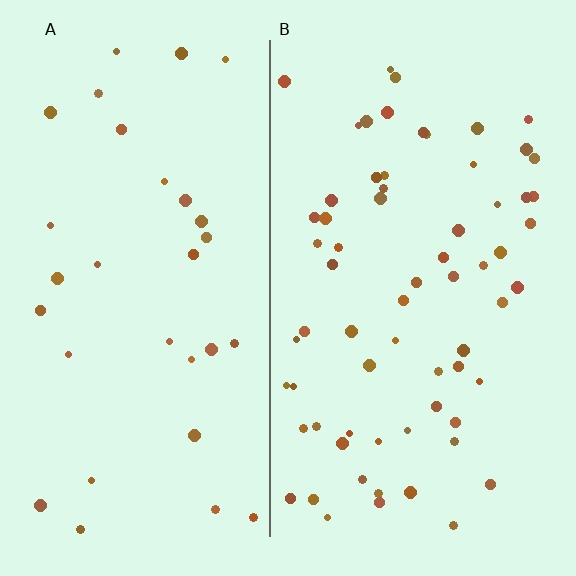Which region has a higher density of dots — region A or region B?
B (the right).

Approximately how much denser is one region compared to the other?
Approximately 2.1× — region B over region A.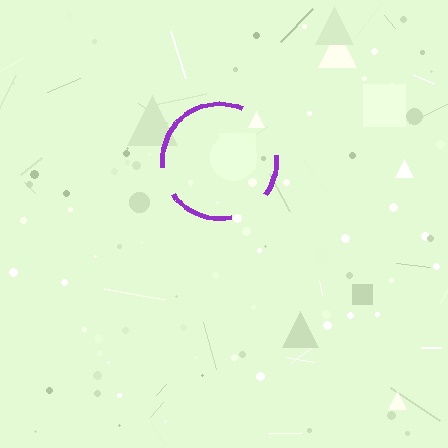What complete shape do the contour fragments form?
The contour fragments form a circle.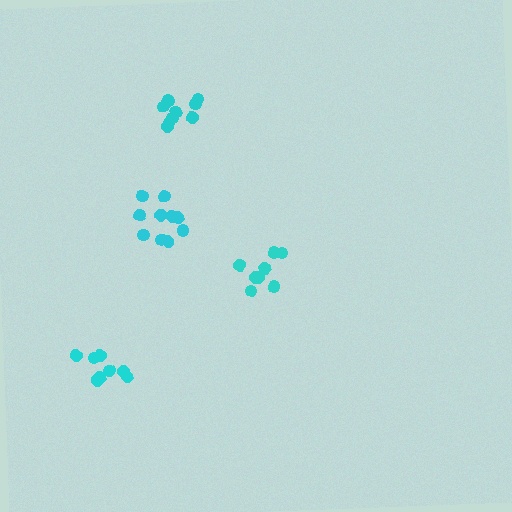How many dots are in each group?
Group 1: 8 dots, Group 2: 10 dots, Group 3: 8 dots, Group 4: 10 dots (36 total).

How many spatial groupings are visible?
There are 4 spatial groupings.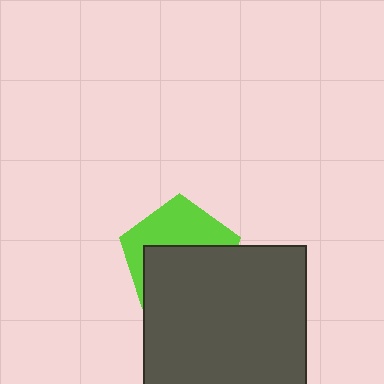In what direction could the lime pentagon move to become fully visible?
The lime pentagon could move up. That would shift it out from behind the dark gray square entirely.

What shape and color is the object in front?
The object in front is a dark gray square.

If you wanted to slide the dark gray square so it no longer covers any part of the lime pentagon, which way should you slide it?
Slide it down — that is the most direct way to separate the two shapes.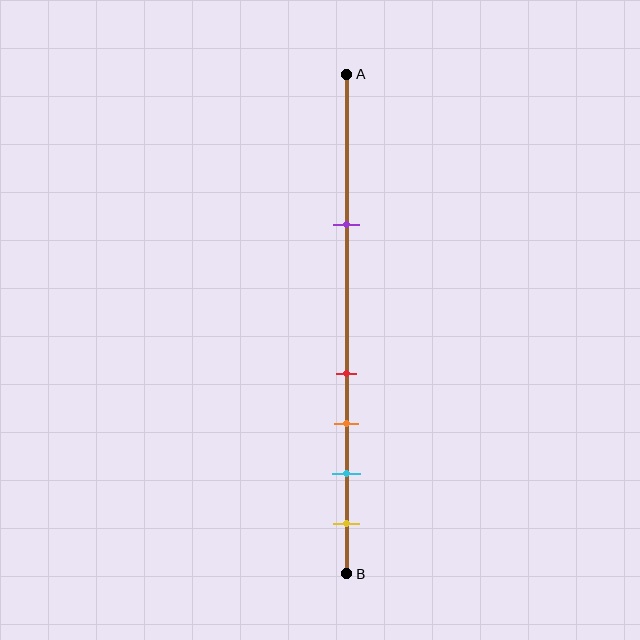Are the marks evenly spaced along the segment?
No, the marks are not evenly spaced.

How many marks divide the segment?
There are 5 marks dividing the segment.